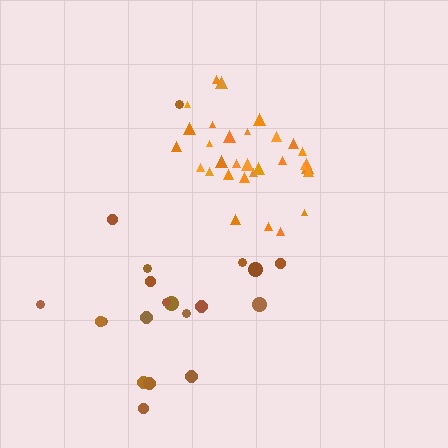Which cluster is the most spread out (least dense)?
Brown.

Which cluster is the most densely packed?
Orange.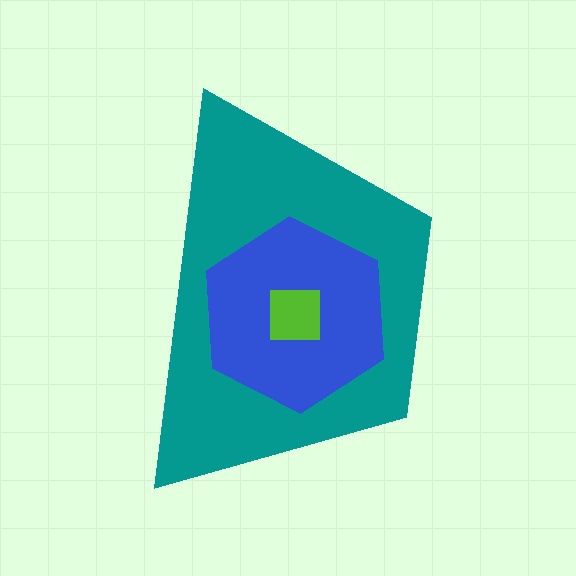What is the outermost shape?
The teal trapezoid.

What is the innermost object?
The lime square.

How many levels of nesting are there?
3.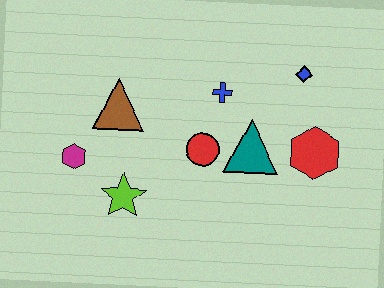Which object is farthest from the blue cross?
The magenta hexagon is farthest from the blue cross.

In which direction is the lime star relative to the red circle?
The lime star is to the left of the red circle.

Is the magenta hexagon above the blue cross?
No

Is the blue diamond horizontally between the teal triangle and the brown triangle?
No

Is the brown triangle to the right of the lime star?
No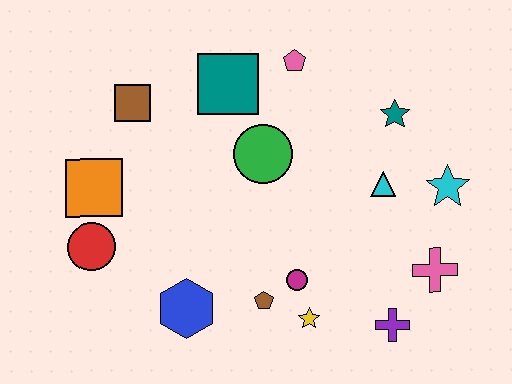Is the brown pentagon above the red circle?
No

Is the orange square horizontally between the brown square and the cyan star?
No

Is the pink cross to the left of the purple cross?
No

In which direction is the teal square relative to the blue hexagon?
The teal square is above the blue hexagon.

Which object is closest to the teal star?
The cyan triangle is closest to the teal star.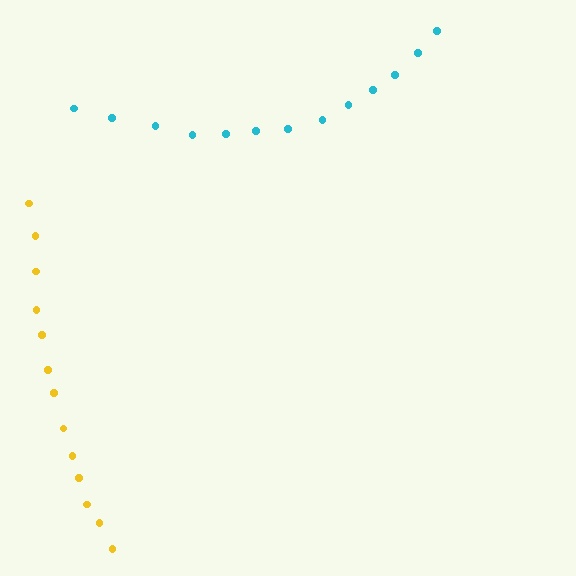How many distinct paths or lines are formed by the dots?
There are 2 distinct paths.